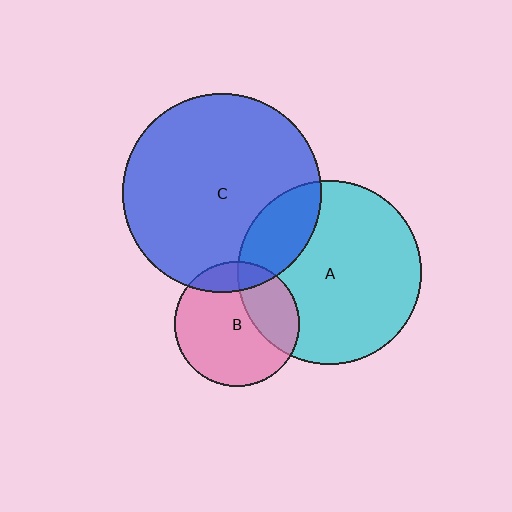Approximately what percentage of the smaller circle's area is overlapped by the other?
Approximately 15%.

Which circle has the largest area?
Circle C (blue).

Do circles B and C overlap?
Yes.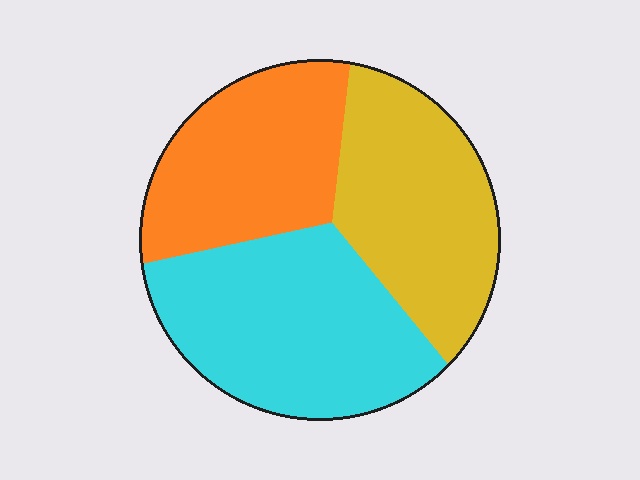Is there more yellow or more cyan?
Cyan.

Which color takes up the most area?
Cyan, at roughly 40%.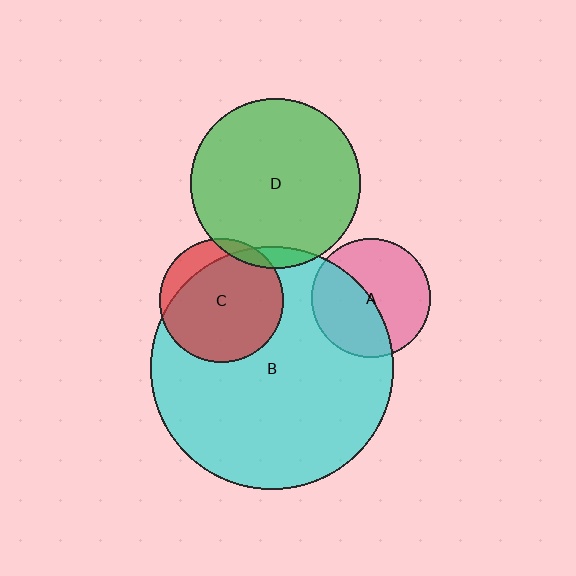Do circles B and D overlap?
Yes.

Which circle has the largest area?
Circle B (cyan).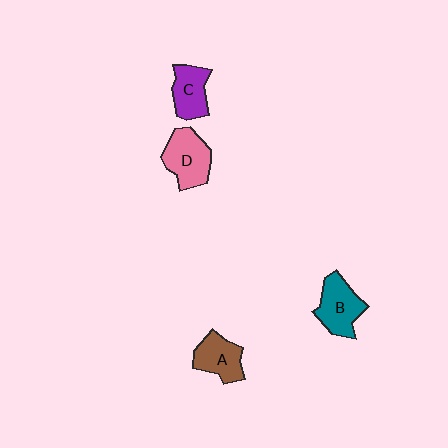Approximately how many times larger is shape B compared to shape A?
Approximately 1.2 times.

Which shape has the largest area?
Shape D (pink).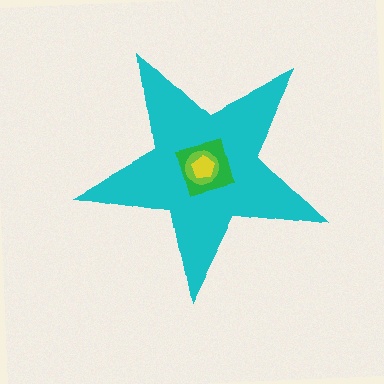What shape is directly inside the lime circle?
The yellow pentagon.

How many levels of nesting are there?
4.